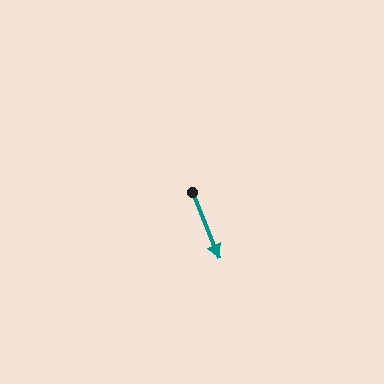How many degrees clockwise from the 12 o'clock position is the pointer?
Approximately 158 degrees.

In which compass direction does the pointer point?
South.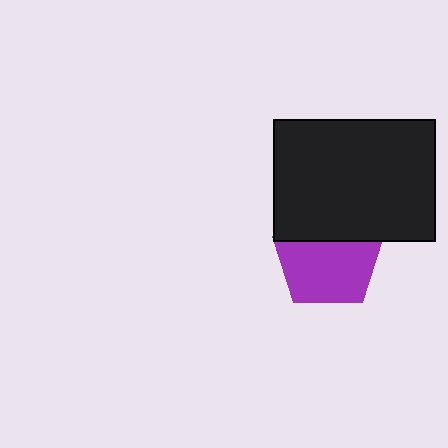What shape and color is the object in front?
The object in front is a black rectangle.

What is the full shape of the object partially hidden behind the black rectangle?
The partially hidden object is a purple pentagon.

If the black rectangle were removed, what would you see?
You would see the complete purple pentagon.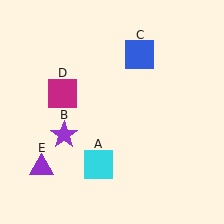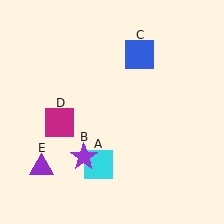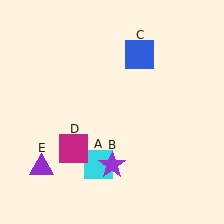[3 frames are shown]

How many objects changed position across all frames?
2 objects changed position: purple star (object B), magenta square (object D).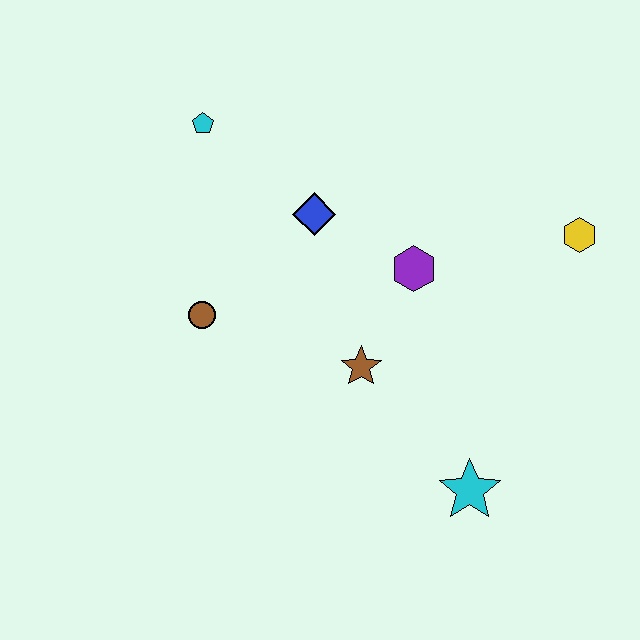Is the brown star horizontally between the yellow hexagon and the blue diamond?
Yes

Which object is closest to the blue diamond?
The purple hexagon is closest to the blue diamond.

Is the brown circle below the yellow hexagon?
Yes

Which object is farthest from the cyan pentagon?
The cyan star is farthest from the cyan pentagon.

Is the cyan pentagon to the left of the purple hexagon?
Yes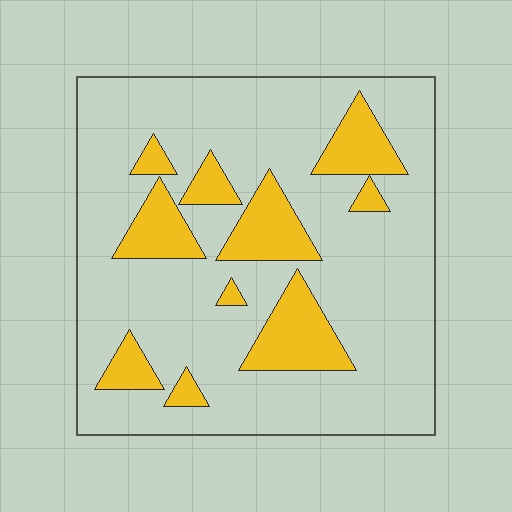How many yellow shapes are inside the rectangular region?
10.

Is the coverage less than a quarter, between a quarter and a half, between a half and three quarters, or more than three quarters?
Less than a quarter.